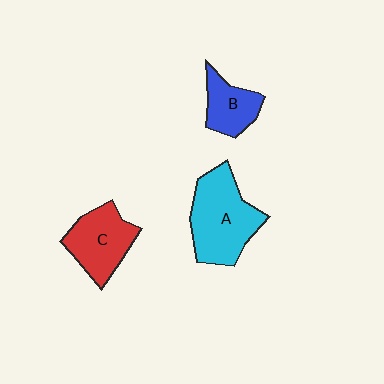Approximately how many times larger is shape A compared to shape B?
Approximately 1.9 times.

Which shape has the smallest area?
Shape B (blue).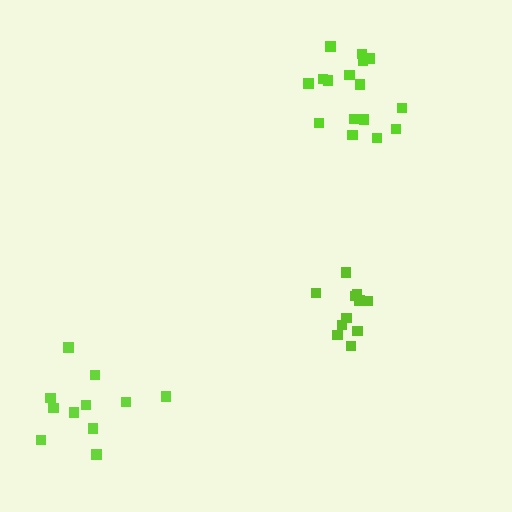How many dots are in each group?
Group 1: 11 dots, Group 2: 11 dots, Group 3: 16 dots (38 total).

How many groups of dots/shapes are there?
There are 3 groups.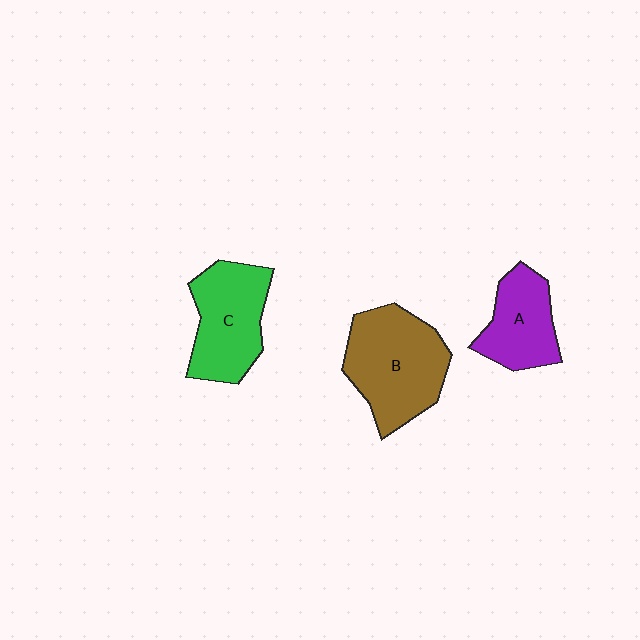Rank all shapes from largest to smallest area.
From largest to smallest: B (brown), C (green), A (purple).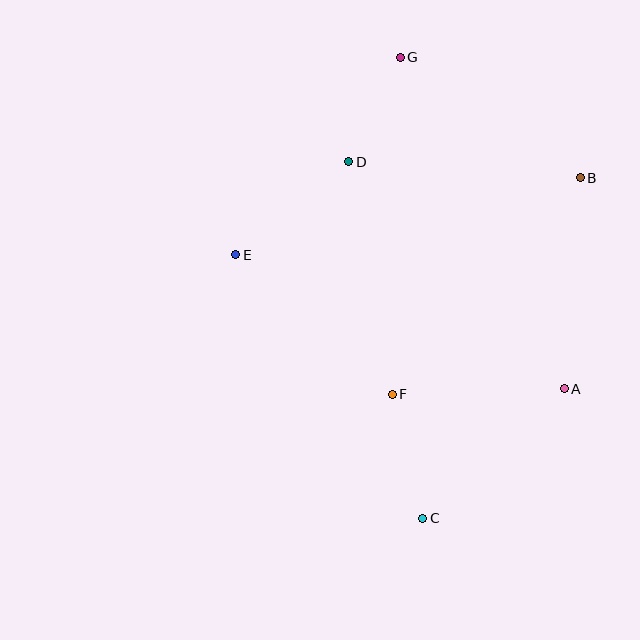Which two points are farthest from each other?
Points C and G are farthest from each other.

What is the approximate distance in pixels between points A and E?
The distance between A and E is approximately 355 pixels.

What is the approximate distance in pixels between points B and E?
The distance between B and E is approximately 353 pixels.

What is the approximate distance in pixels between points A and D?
The distance between A and D is approximately 313 pixels.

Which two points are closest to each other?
Points D and G are closest to each other.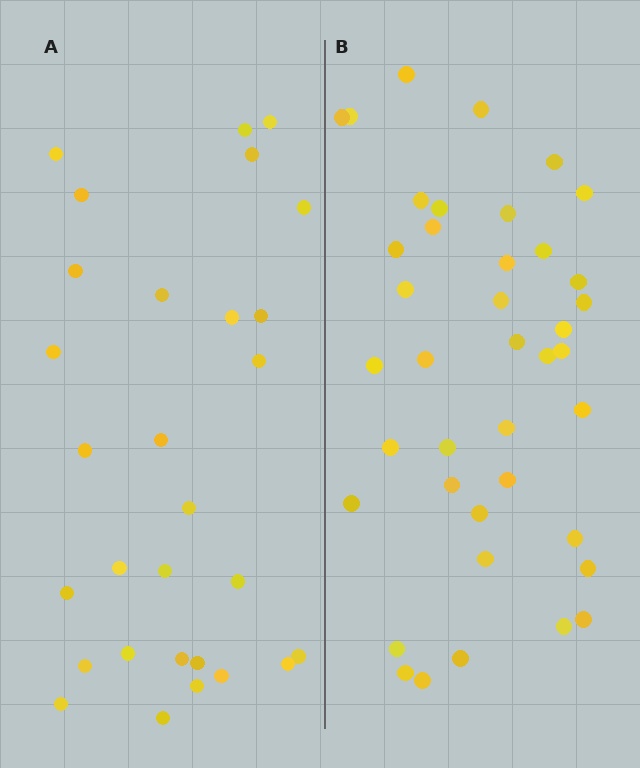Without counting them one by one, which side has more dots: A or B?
Region B (the right region) has more dots.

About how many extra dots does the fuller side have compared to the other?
Region B has roughly 12 or so more dots than region A.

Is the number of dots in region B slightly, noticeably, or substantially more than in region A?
Region B has noticeably more, but not dramatically so. The ratio is roughly 1.4 to 1.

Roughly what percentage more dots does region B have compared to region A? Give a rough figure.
About 40% more.